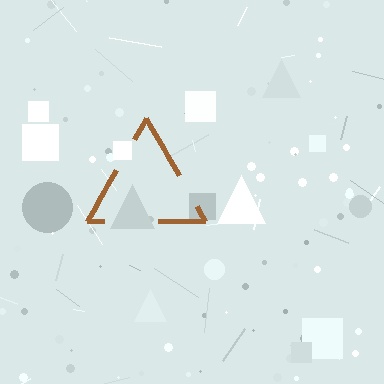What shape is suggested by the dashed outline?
The dashed outline suggests a triangle.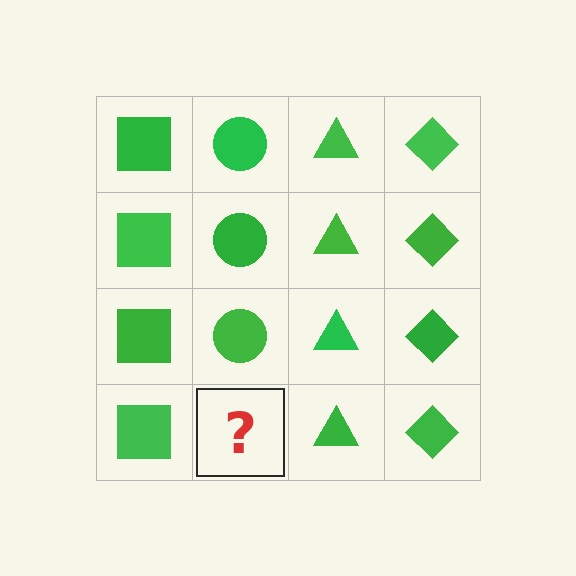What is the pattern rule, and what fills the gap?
The rule is that each column has a consistent shape. The gap should be filled with a green circle.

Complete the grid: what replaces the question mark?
The question mark should be replaced with a green circle.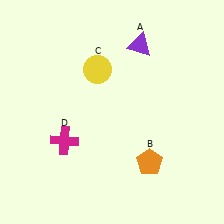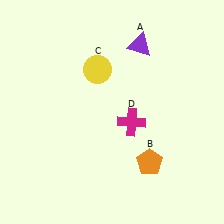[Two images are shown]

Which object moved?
The magenta cross (D) moved right.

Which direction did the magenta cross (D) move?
The magenta cross (D) moved right.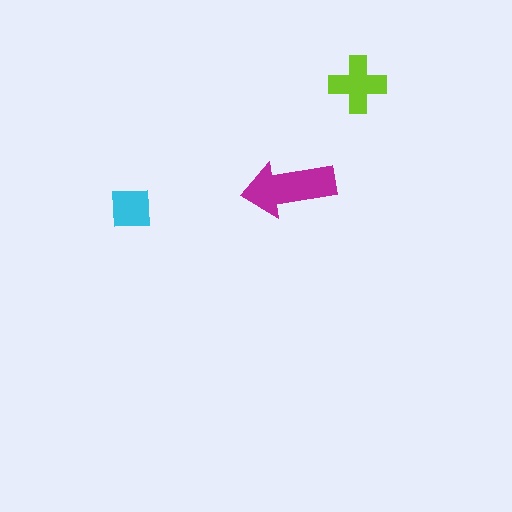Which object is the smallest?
The cyan square.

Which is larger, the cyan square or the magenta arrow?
The magenta arrow.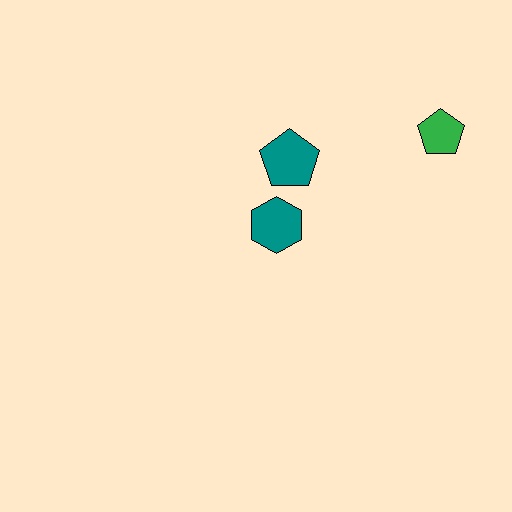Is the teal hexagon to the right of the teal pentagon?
No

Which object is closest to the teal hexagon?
The teal pentagon is closest to the teal hexagon.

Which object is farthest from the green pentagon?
The teal hexagon is farthest from the green pentagon.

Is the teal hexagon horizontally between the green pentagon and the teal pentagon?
No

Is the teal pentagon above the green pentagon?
No